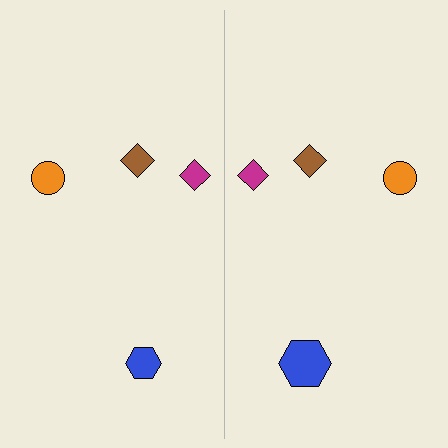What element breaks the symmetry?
The blue hexagon on the right side has a different size than its mirror counterpart.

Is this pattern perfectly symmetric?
No, the pattern is not perfectly symmetric. The blue hexagon on the right side has a different size than its mirror counterpart.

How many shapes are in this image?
There are 8 shapes in this image.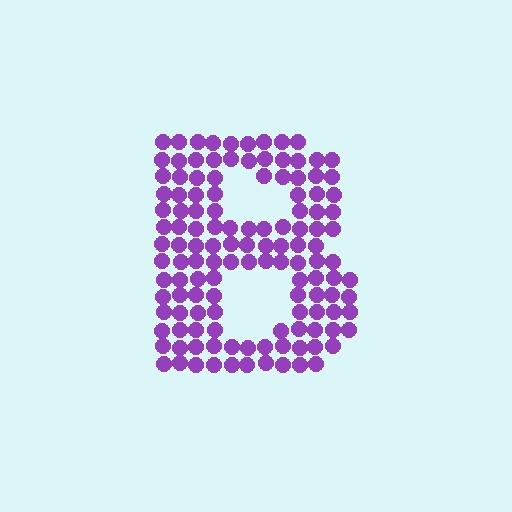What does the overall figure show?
The overall figure shows the letter B.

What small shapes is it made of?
It is made of small circles.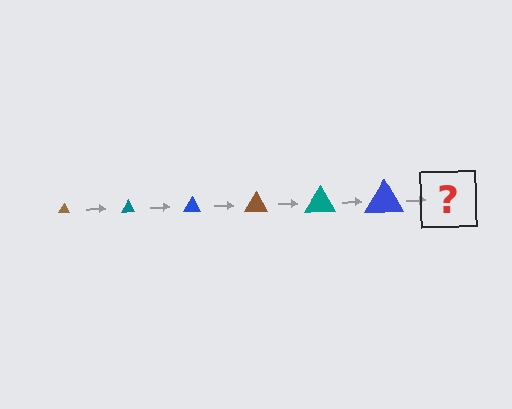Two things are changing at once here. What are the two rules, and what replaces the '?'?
The two rules are that the triangle grows larger each step and the color cycles through brown, teal, and blue. The '?' should be a brown triangle, larger than the previous one.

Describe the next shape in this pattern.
It should be a brown triangle, larger than the previous one.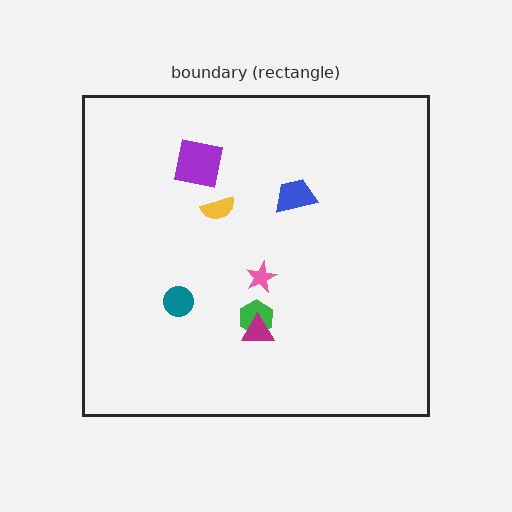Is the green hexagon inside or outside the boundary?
Inside.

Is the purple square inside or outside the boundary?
Inside.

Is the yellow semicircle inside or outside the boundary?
Inside.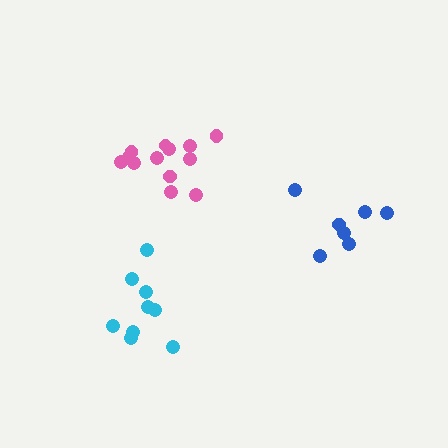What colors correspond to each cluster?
The clusters are colored: pink, blue, cyan.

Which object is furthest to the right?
The blue cluster is rightmost.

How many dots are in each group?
Group 1: 13 dots, Group 2: 7 dots, Group 3: 9 dots (29 total).